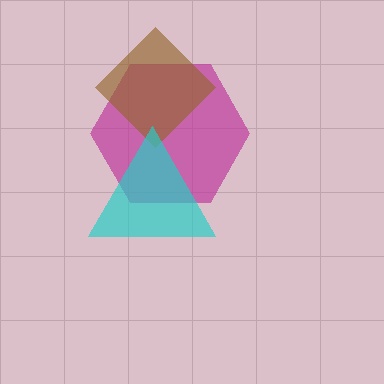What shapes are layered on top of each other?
The layered shapes are: a magenta hexagon, a brown diamond, a cyan triangle.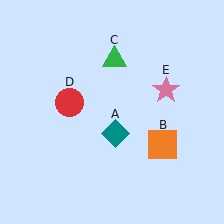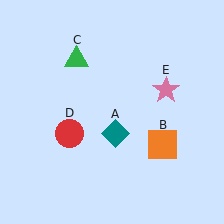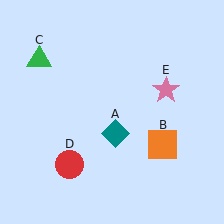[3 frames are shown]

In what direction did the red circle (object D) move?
The red circle (object D) moved down.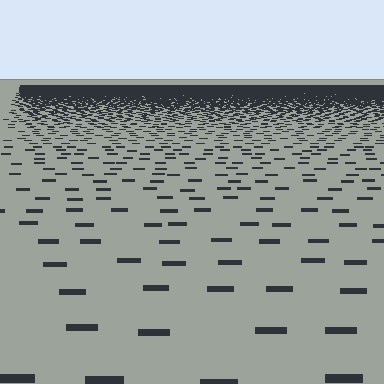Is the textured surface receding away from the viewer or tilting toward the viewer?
The surface is receding away from the viewer. Texture elements get smaller and denser toward the top.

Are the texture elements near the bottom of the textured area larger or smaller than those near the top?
Larger. Near the bottom, elements are closer to the viewer and appear at a bigger on-screen size.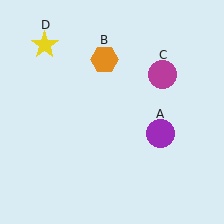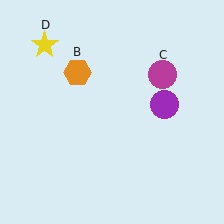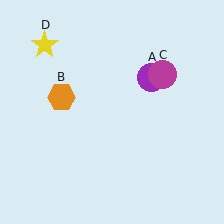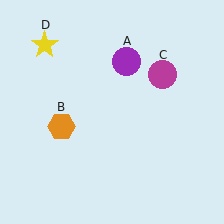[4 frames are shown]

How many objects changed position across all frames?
2 objects changed position: purple circle (object A), orange hexagon (object B).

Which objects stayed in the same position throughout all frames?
Magenta circle (object C) and yellow star (object D) remained stationary.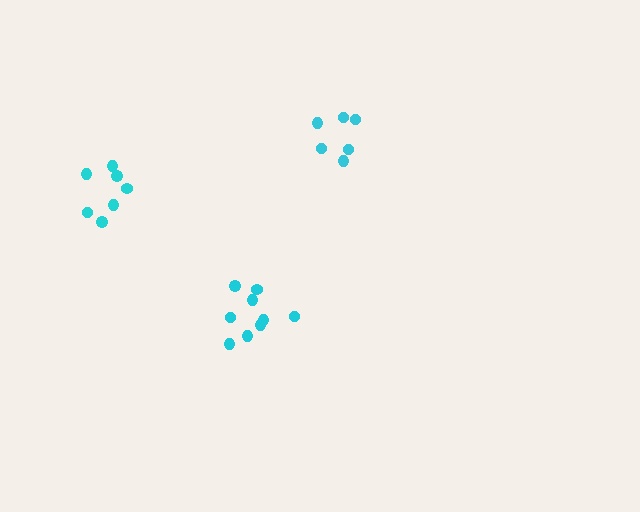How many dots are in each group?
Group 1: 6 dots, Group 2: 9 dots, Group 3: 7 dots (22 total).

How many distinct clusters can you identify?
There are 3 distinct clusters.